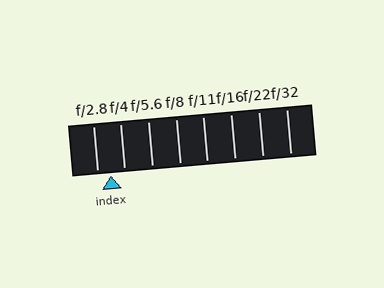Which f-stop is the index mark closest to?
The index mark is closest to f/4.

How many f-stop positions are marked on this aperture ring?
There are 8 f-stop positions marked.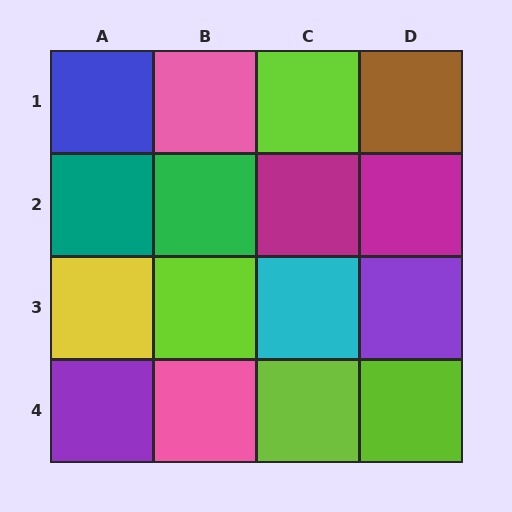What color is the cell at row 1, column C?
Lime.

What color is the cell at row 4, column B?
Pink.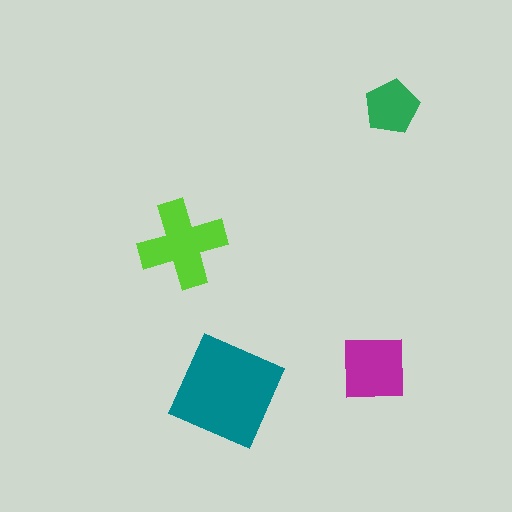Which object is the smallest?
The green pentagon.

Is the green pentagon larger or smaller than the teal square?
Smaller.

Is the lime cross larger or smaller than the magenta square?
Larger.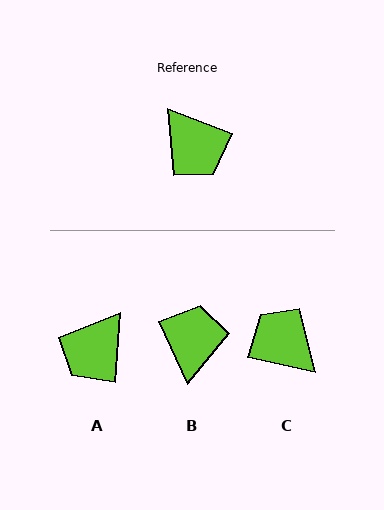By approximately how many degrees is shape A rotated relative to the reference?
Approximately 73 degrees clockwise.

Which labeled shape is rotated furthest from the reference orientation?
C, about 172 degrees away.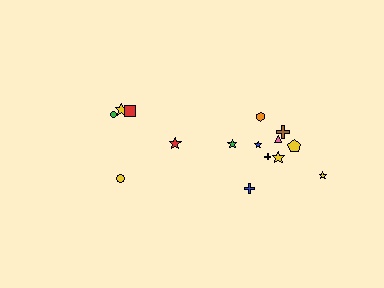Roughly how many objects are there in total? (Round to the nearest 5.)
Roughly 15 objects in total.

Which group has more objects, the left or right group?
The right group.